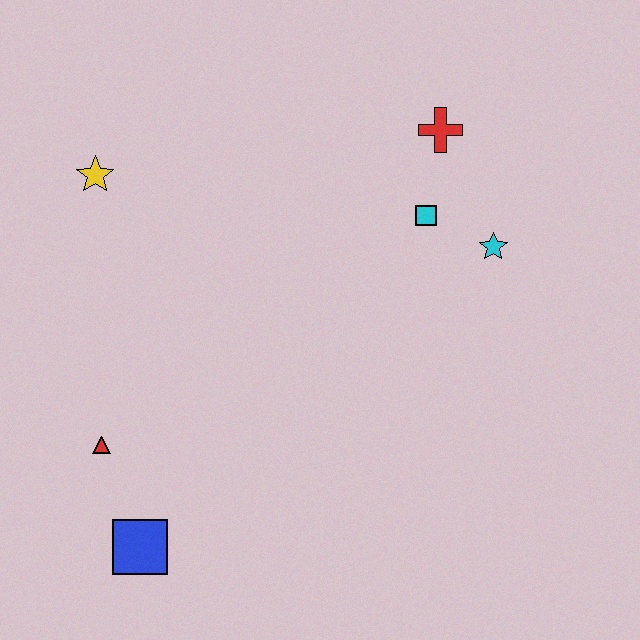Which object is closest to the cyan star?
The cyan square is closest to the cyan star.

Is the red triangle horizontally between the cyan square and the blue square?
No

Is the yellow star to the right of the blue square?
No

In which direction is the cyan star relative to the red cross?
The cyan star is below the red cross.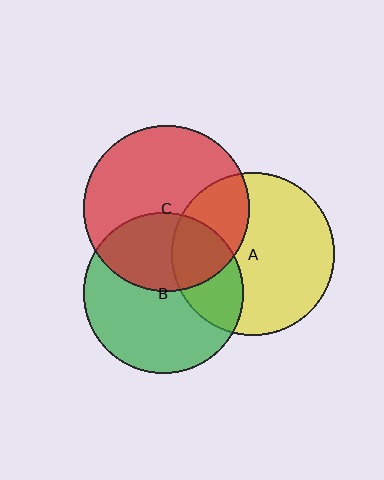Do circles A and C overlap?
Yes.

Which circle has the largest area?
Circle C (red).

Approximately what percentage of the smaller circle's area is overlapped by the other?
Approximately 30%.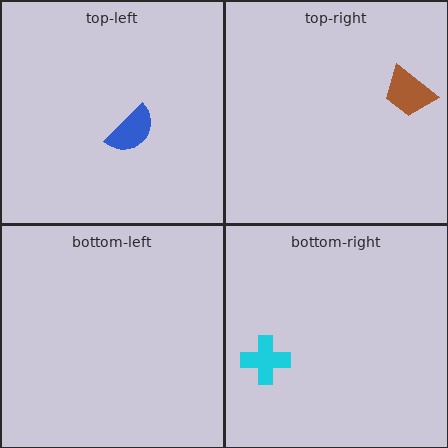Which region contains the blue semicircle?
The top-left region.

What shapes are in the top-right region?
The brown trapezoid.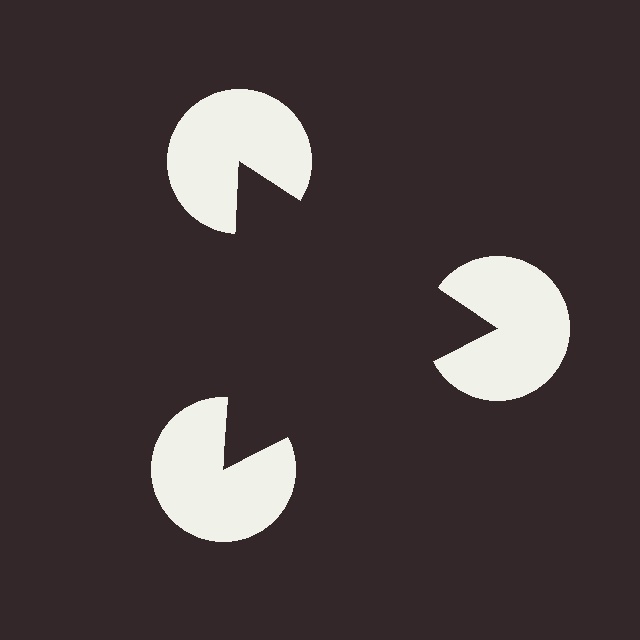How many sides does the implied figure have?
3 sides.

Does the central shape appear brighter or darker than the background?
It typically appears slightly darker than the background, even though no actual brightness change is drawn.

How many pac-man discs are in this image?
There are 3 — one at each vertex of the illusory triangle.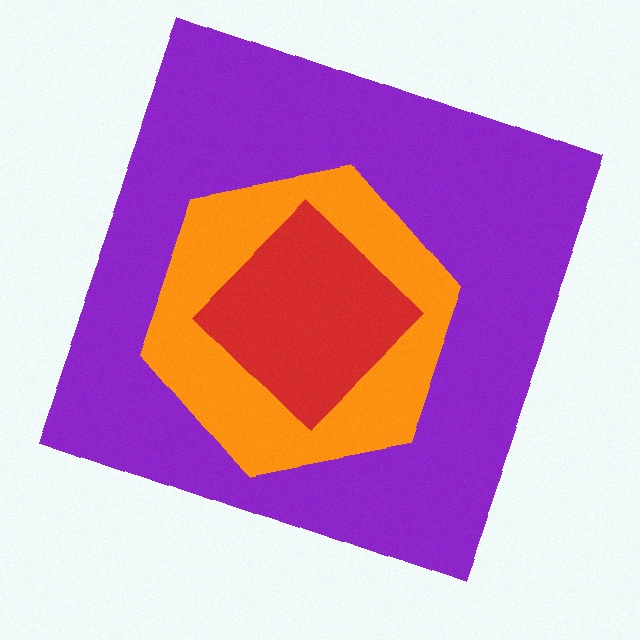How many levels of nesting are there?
3.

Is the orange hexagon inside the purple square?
Yes.